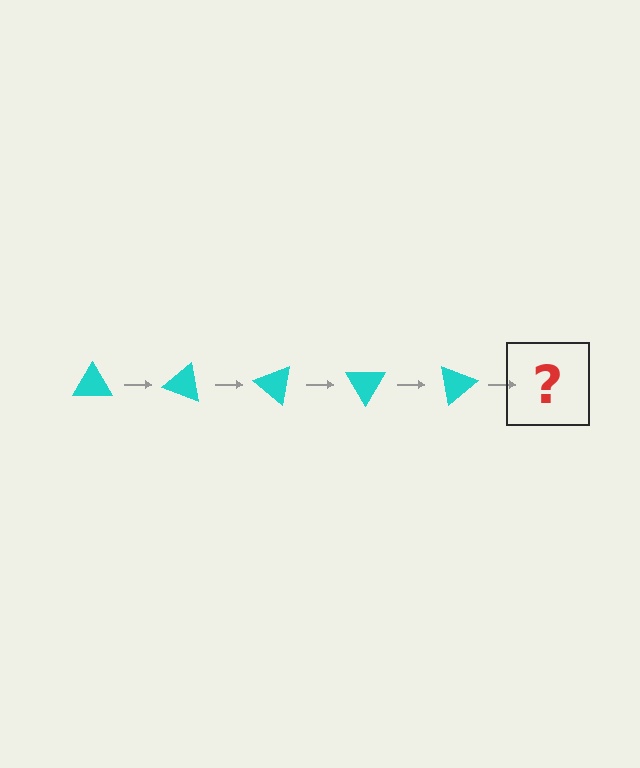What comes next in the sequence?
The next element should be a cyan triangle rotated 100 degrees.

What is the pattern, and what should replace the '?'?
The pattern is that the triangle rotates 20 degrees each step. The '?' should be a cyan triangle rotated 100 degrees.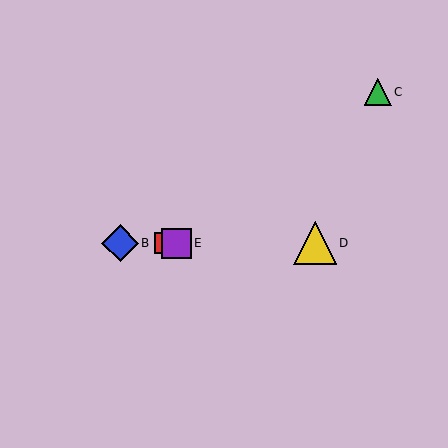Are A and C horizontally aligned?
No, A is at y≈243 and C is at y≈92.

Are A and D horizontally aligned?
Yes, both are at y≈243.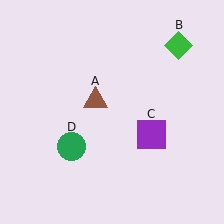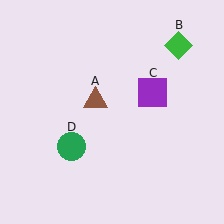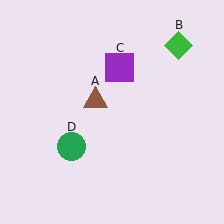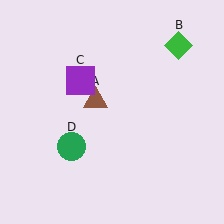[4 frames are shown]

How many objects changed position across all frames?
1 object changed position: purple square (object C).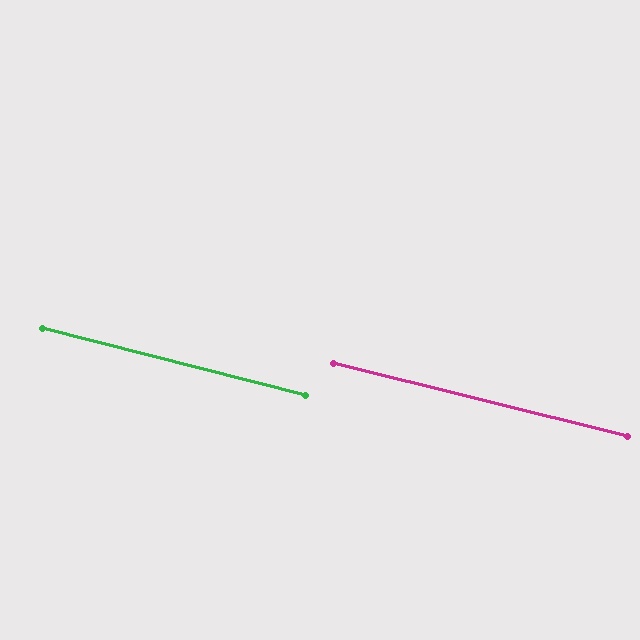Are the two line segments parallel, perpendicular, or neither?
Parallel — their directions differ by only 0.3°.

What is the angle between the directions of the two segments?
Approximately 0 degrees.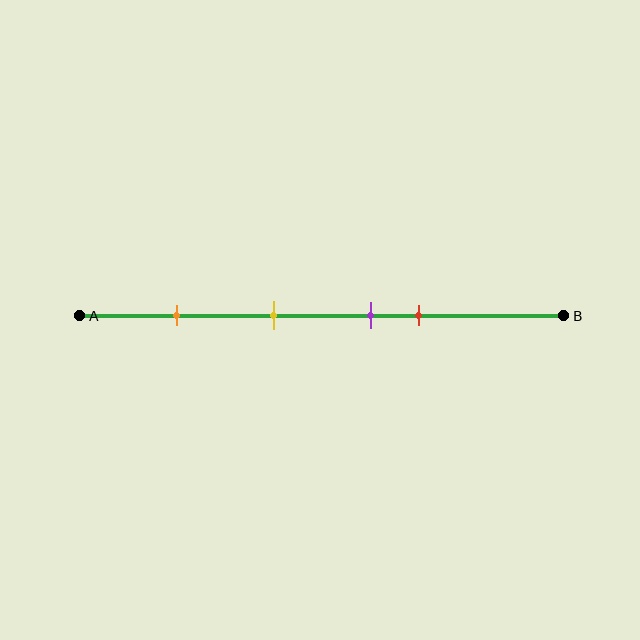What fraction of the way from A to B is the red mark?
The red mark is approximately 70% (0.7) of the way from A to B.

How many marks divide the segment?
There are 4 marks dividing the segment.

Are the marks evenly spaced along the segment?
No, the marks are not evenly spaced.